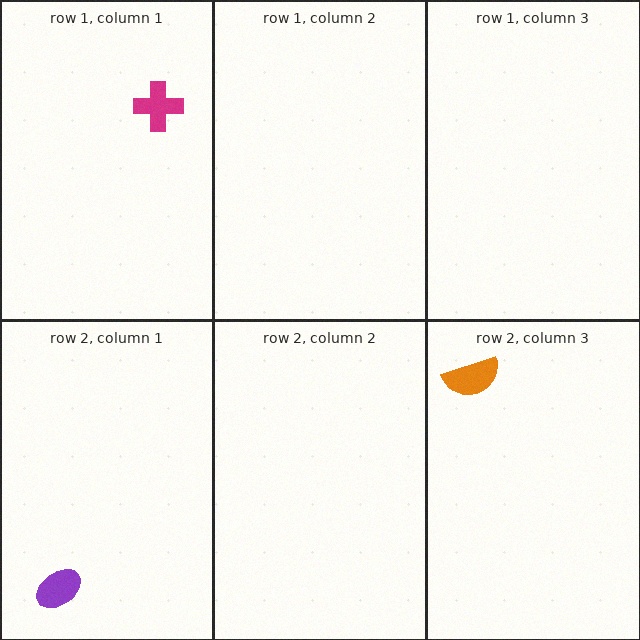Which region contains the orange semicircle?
The row 2, column 3 region.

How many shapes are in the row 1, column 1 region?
1.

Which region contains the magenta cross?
The row 1, column 1 region.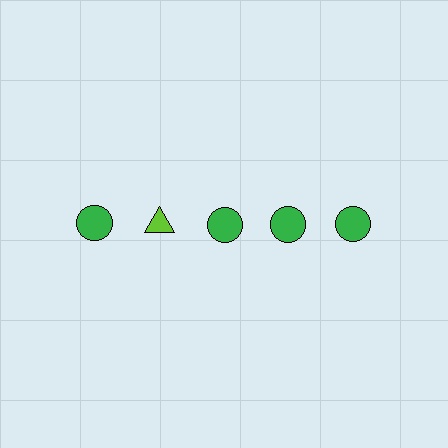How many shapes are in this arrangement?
There are 5 shapes arranged in a grid pattern.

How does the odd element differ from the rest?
It differs in both color (lime instead of green) and shape (triangle instead of circle).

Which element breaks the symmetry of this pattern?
The lime triangle in the top row, second from left column breaks the symmetry. All other shapes are green circles.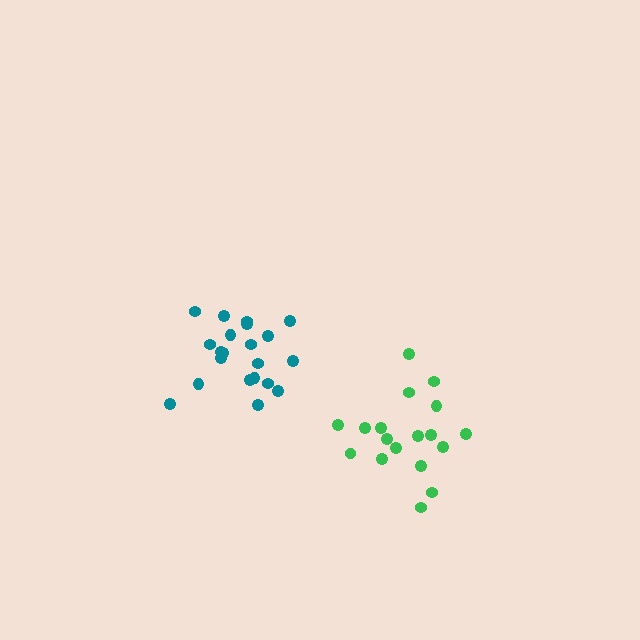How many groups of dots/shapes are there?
There are 2 groups.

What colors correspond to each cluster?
The clusters are colored: green, teal.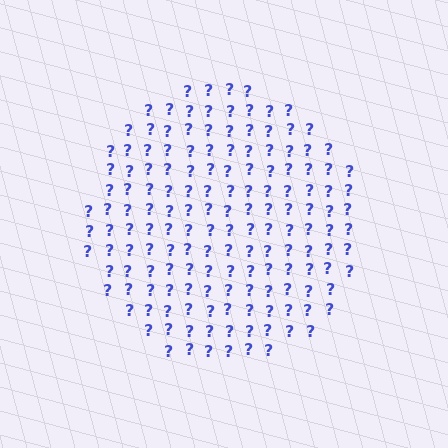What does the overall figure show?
The overall figure shows a circle.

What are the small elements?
The small elements are question marks.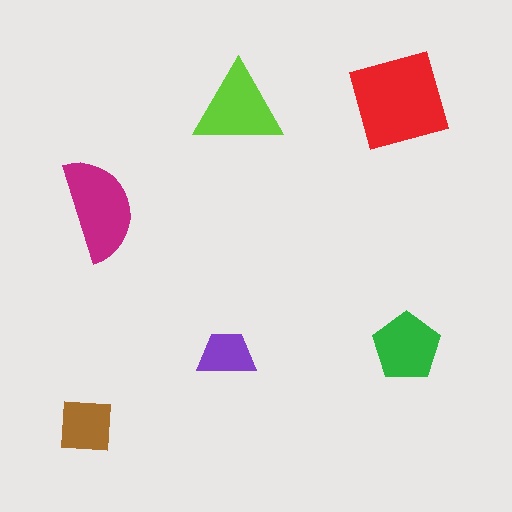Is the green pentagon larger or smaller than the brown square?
Larger.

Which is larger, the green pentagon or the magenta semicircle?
The magenta semicircle.